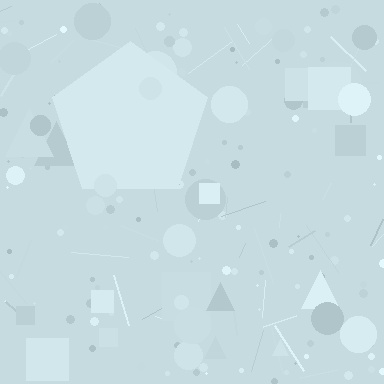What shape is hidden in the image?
A pentagon is hidden in the image.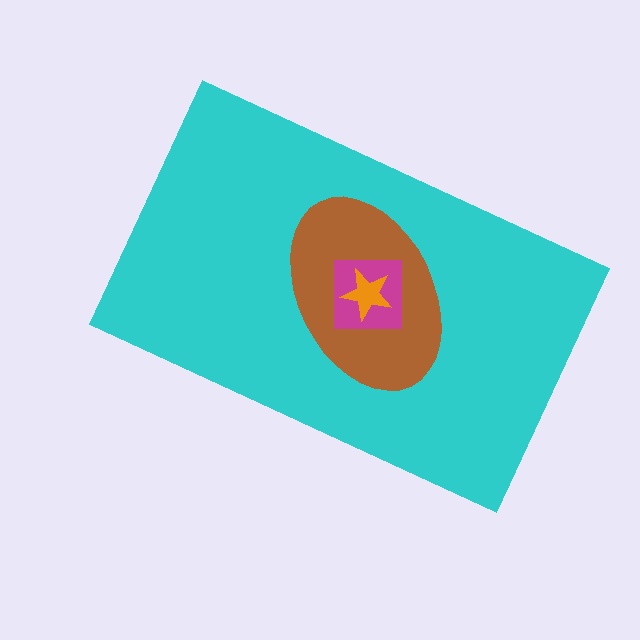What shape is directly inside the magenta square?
The orange star.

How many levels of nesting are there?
4.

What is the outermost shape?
The cyan rectangle.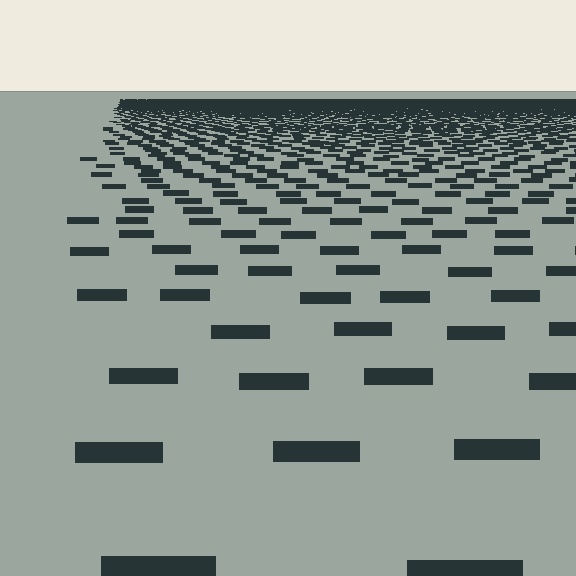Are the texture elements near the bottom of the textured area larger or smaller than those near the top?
Larger. Near the bottom, elements are closer to the viewer and appear at a bigger on-screen size.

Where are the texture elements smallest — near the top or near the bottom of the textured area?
Near the top.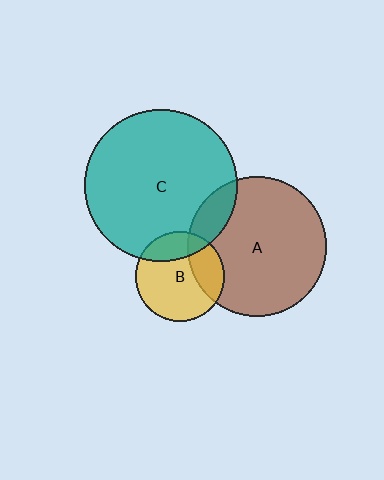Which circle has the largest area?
Circle C (teal).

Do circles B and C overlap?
Yes.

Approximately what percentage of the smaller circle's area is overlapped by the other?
Approximately 25%.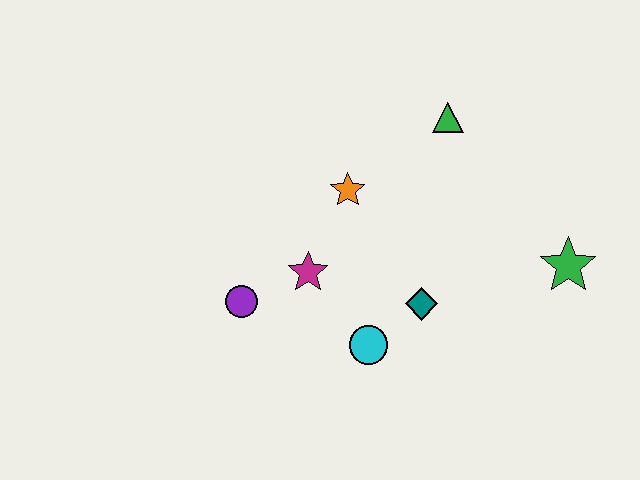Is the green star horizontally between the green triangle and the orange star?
No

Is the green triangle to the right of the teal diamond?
Yes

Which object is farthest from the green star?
The purple circle is farthest from the green star.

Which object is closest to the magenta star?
The purple circle is closest to the magenta star.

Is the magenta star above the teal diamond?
Yes